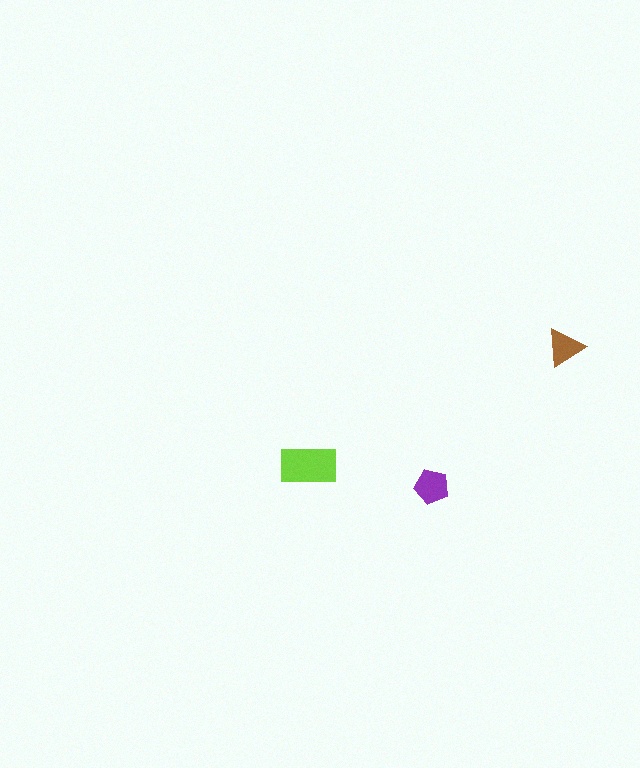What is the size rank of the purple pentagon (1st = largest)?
2nd.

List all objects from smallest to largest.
The brown triangle, the purple pentagon, the lime rectangle.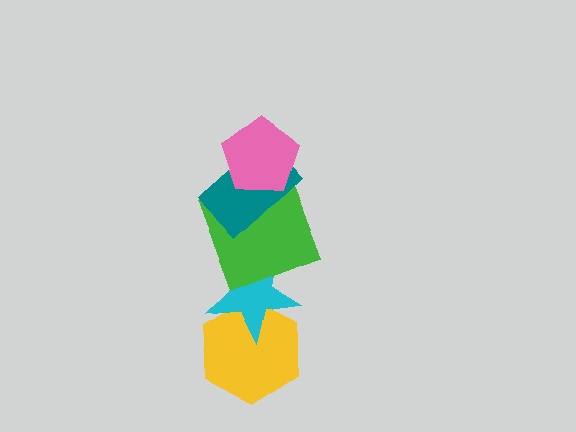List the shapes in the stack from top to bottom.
From top to bottom: the pink pentagon, the teal rectangle, the green square, the cyan star, the yellow hexagon.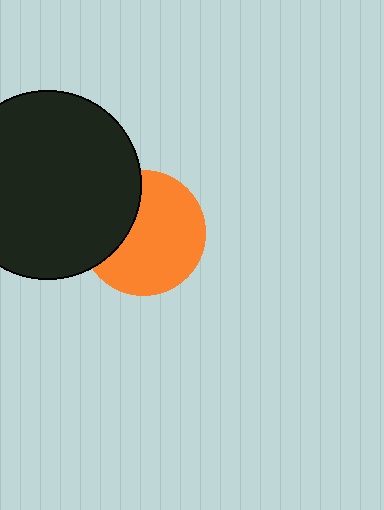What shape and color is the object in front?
The object in front is a black circle.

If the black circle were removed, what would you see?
You would see the complete orange circle.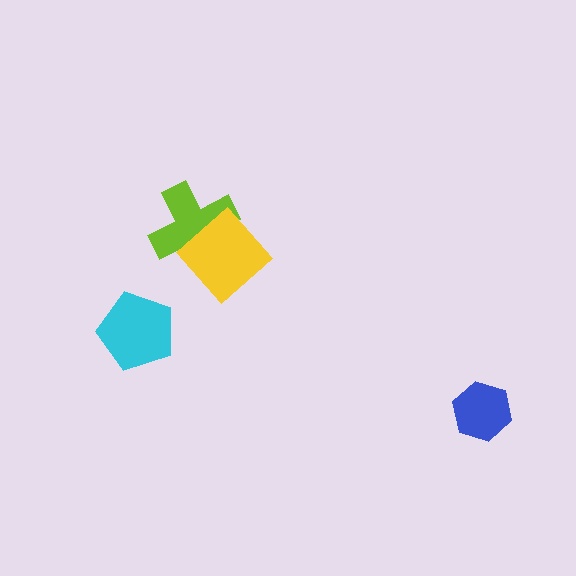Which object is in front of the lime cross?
The yellow diamond is in front of the lime cross.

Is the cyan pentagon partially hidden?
No, no other shape covers it.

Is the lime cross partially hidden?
Yes, it is partially covered by another shape.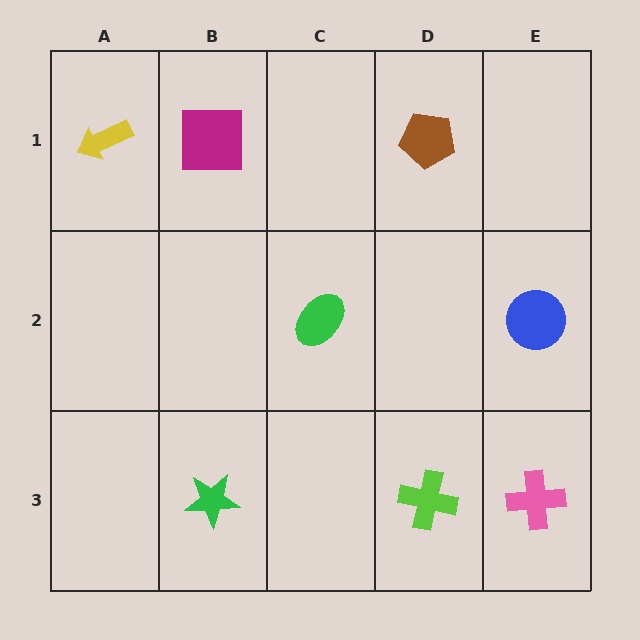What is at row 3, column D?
A lime cross.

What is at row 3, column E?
A pink cross.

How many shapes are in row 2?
2 shapes.